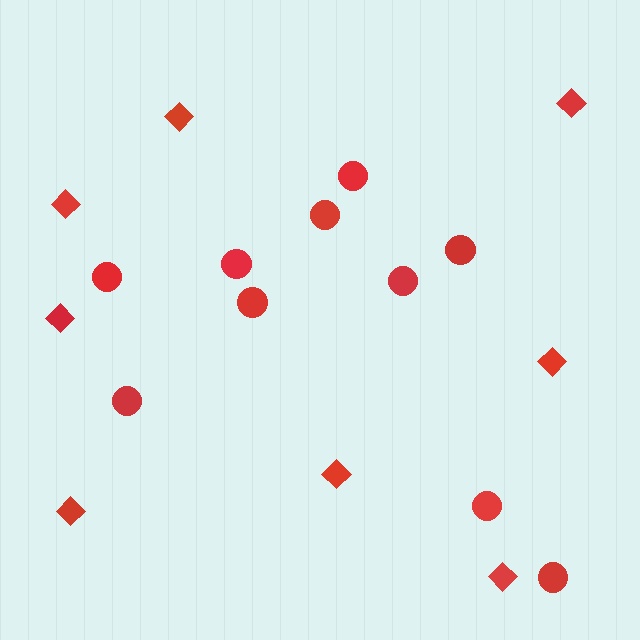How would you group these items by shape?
There are 2 groups: one group of diamonds (8) and one group of circles (10).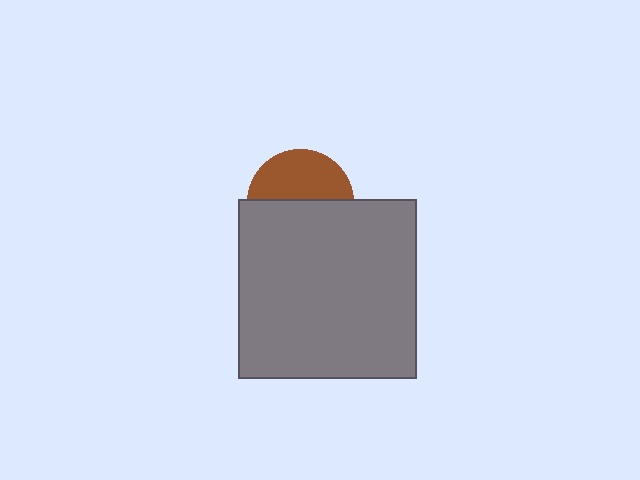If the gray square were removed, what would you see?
You would see the complete brown circle.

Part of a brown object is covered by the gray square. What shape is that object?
It is a circle.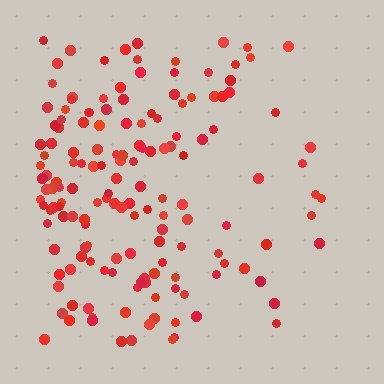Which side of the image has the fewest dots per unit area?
The right.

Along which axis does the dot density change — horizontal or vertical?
Horizontal.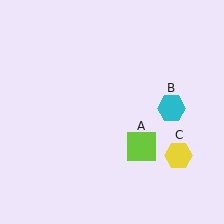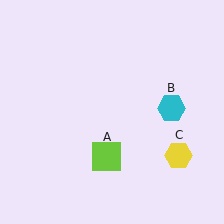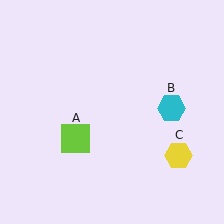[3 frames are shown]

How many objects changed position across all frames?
1 object changed position: lime square (object A).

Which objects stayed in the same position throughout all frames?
Cyan hexagon (object B) and yellow hexagon (object C) remained stationary.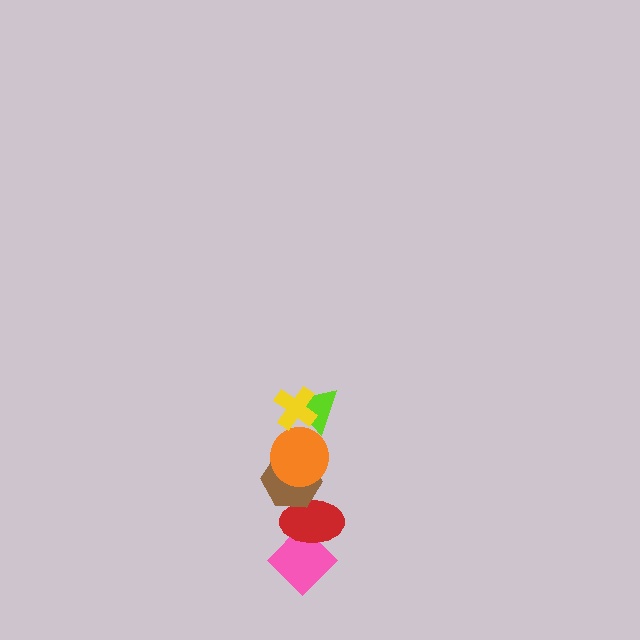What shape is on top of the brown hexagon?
The orange circle is on top of the brown hexagon.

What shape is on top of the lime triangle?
The yellow cross is on top of the lime triangle.